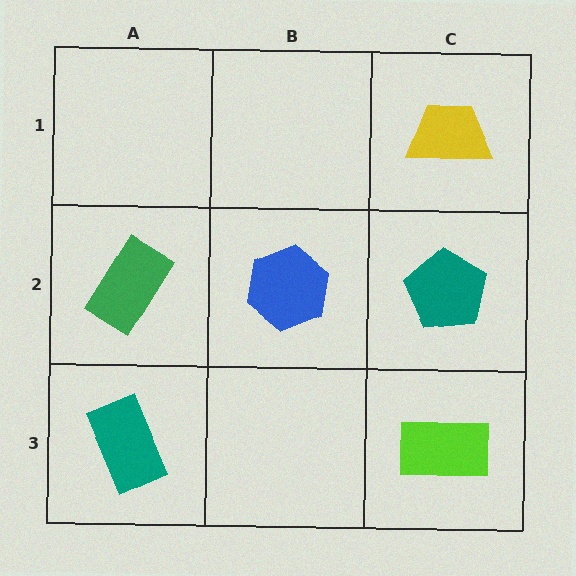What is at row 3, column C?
A lime rectangle.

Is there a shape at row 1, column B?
No, that cell is empty.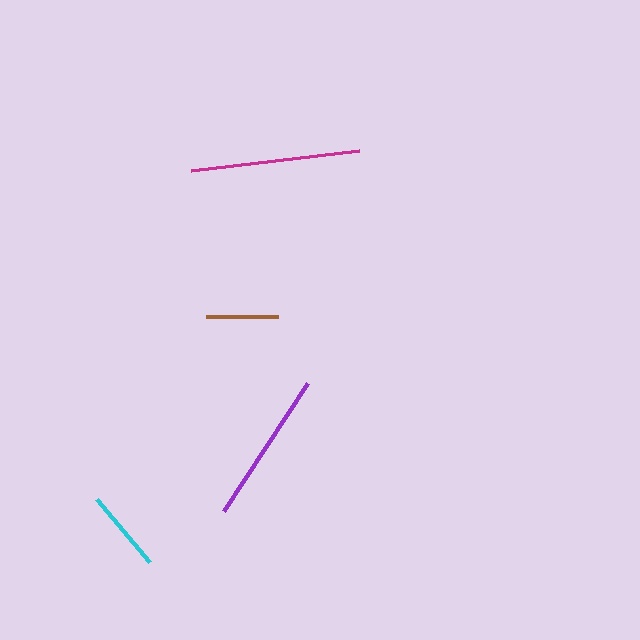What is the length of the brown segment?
The brown segment is approximately 72 pixels long.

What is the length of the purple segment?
The purple segment is approximately 154 pixels long.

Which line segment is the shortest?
The brown line is the shortest at approximately 72 pixels.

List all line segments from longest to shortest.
From longest to shortest: magenta, purple, cyan, brown.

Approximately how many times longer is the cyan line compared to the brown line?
The cyan line is approximately 1.1 times the length of the brown line.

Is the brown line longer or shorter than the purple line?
The purple line is longer than the brown line.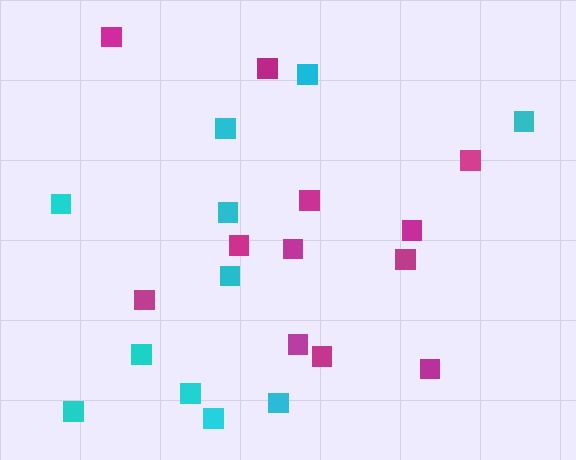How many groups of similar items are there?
There are 2 groups: one group of cyan squares (11) and one group of magenta squares (12).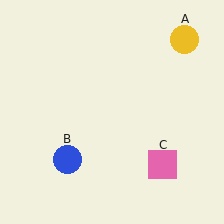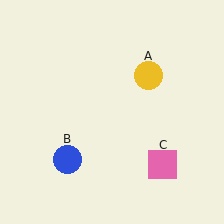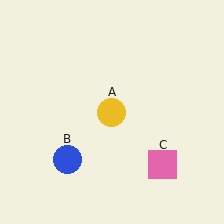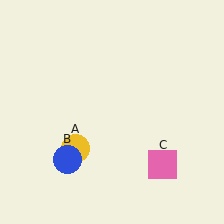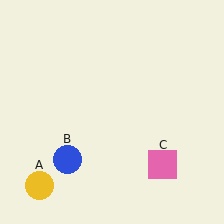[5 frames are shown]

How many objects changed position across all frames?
1 object changed position: yellow circle (object A).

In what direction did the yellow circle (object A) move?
The yellow circle (object A) moved down and to the left.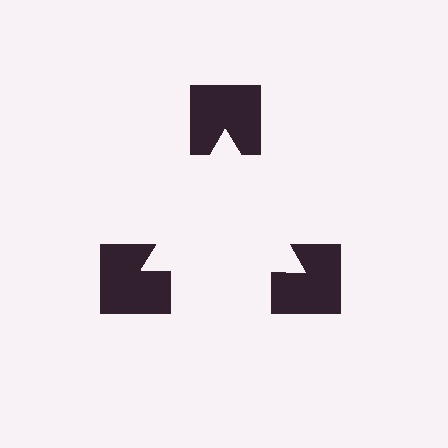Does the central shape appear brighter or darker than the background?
It typically appears slightly brighter than the background, even though no actual brightness change is drawn.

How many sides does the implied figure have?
3 sides.